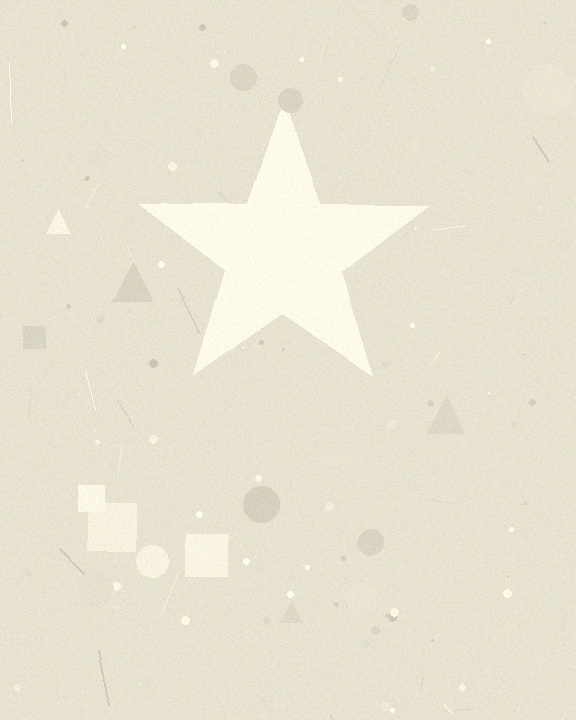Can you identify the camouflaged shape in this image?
The camouflaged shape is a star.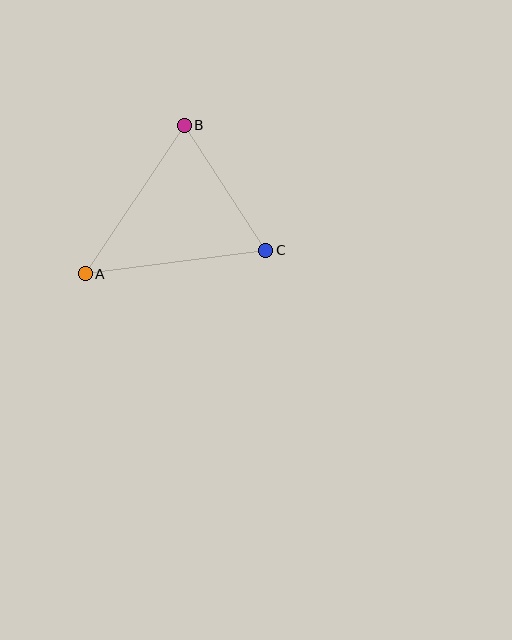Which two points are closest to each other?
Points B and C are closest to each other.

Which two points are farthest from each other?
Points A and C are farthest from each other.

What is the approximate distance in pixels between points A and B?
The distance between A and B is approximately 178 pixels.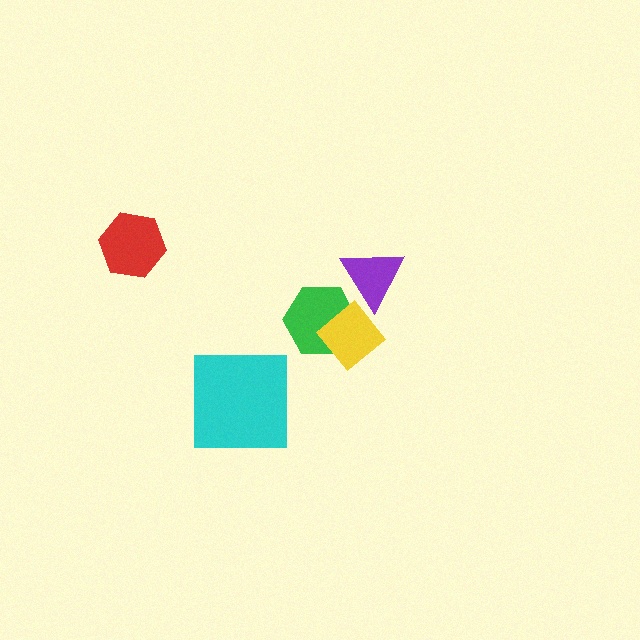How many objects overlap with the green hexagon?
1 object overlaps with the green hexagon.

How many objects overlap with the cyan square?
0 objects overlap with the cyan square.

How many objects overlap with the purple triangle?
1 object overlaps with the purple triangle.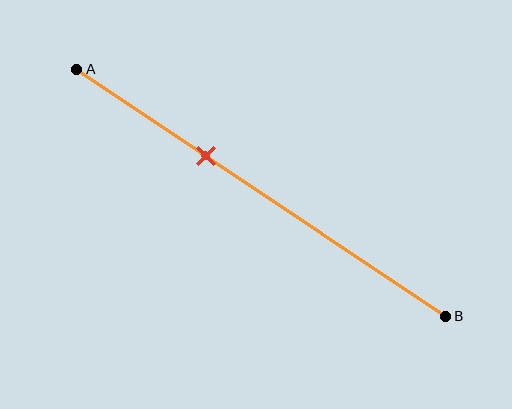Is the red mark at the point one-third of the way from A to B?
Yes, the mark is approximately at the one-third point.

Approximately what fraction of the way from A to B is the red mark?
The red mark is approximately 35% of the way from A to B.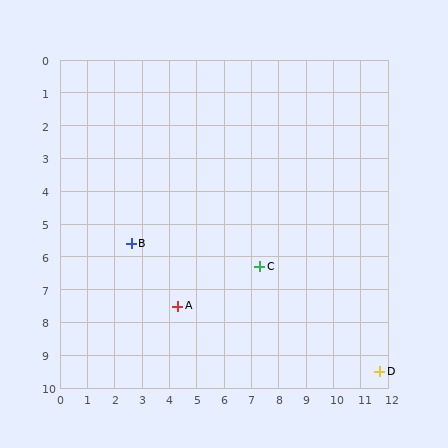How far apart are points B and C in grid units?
Points B and C are about 4.8 grid units apart.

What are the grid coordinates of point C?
Point C is at approximately (7.3, 6.3).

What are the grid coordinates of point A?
Point A is at approximately (4.3, 7.5).